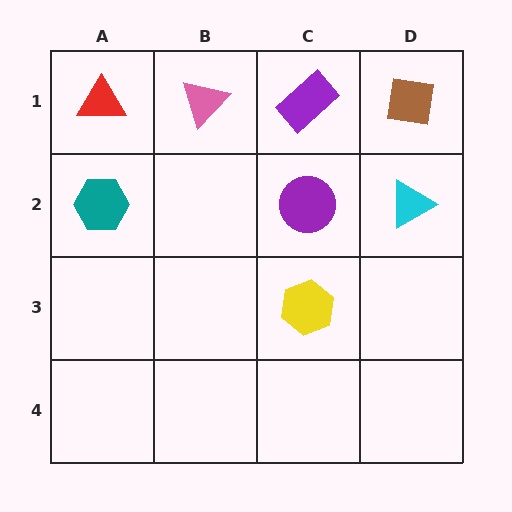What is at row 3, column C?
A yellow hexagon.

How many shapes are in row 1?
4 shapes.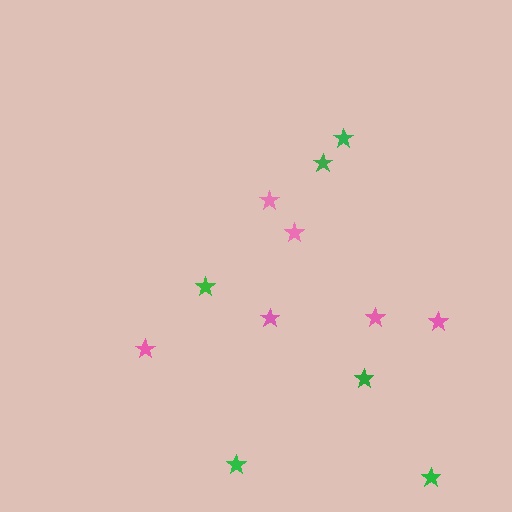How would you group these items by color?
There are 2 groups: one group of green stars (6) and one group of pink stars (6).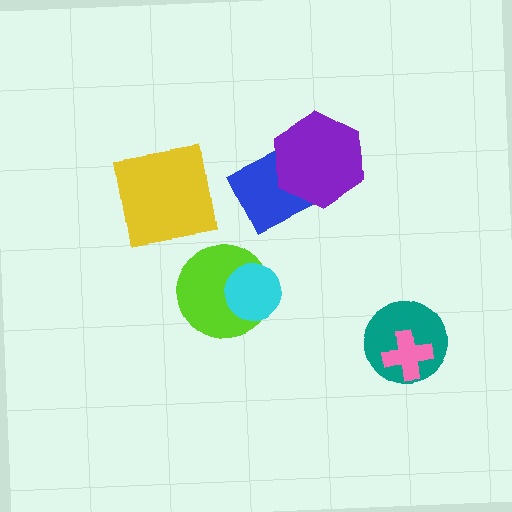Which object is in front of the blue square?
The purple hexagon is in front of the blue square.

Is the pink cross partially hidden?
No, no other shape covers it.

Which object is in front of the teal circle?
The pink cross is in front of the teal circle.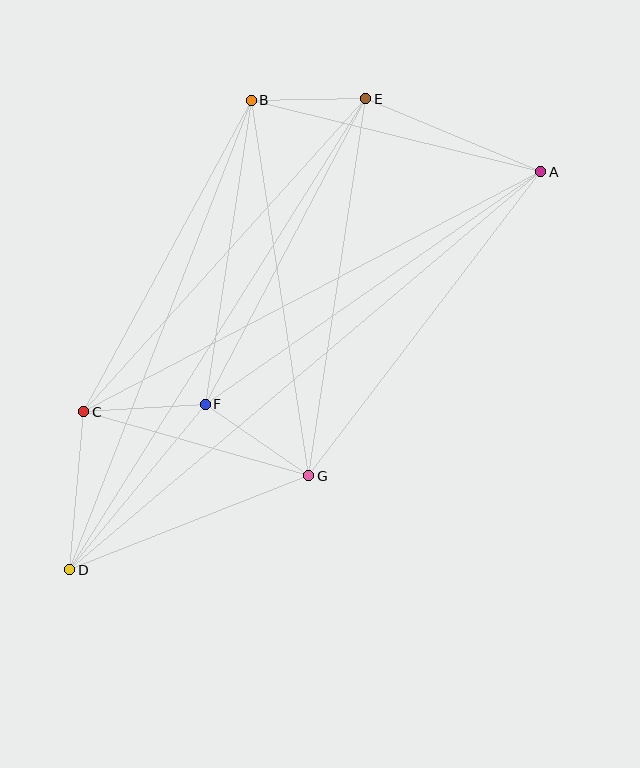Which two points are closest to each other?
Points B and E are closest to each other.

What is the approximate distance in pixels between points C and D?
The distance between C and D is approximately 158 pixels.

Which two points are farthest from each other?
Points A and D are farthest from each other.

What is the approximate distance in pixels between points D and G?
The distance between D and G is approximately 257 pixels.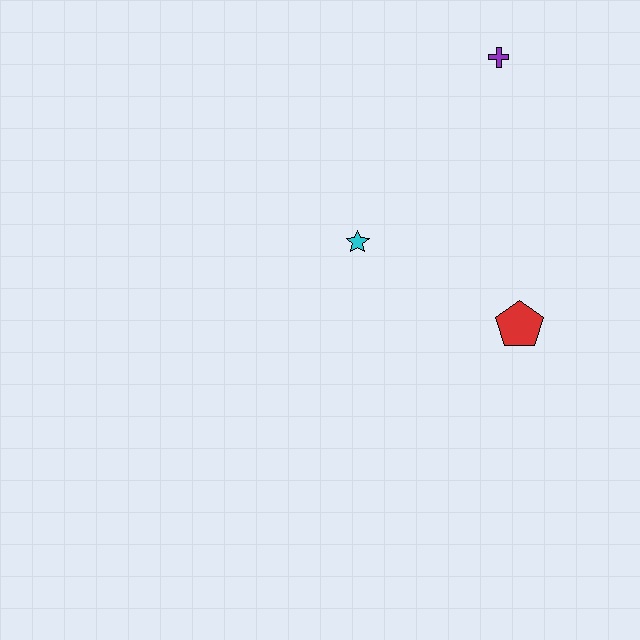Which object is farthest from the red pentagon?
The purple cross is farthest from the red pentagon.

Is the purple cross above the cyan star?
Yes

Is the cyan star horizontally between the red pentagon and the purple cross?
No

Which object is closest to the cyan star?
The red pentagon is closest to the cyan star.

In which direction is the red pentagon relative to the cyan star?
The red pentagon is to the right of the cyan star.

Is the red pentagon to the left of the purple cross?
No